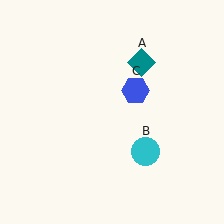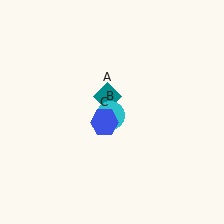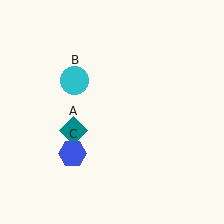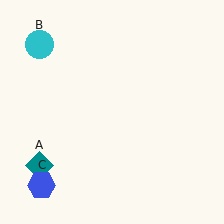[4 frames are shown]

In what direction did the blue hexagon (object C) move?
The blue hexagon (object C) moved down and to the left.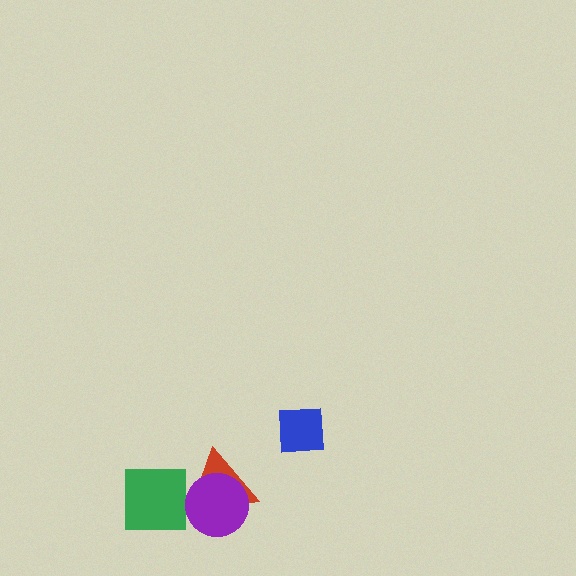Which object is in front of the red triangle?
The purple circle is in front of the red triangle.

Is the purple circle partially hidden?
No, no other shape covers it.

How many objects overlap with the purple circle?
1 object overlaps with the purple circle.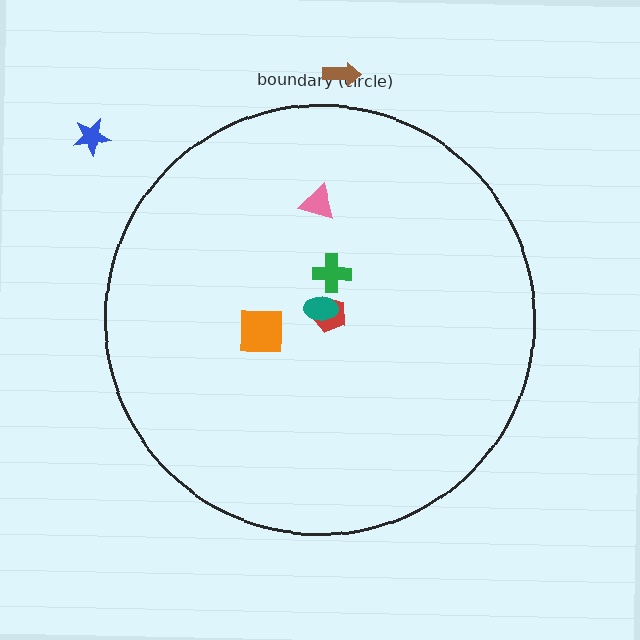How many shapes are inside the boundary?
5 inside, 2 outside.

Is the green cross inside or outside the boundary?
Inside.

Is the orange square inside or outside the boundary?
Inside.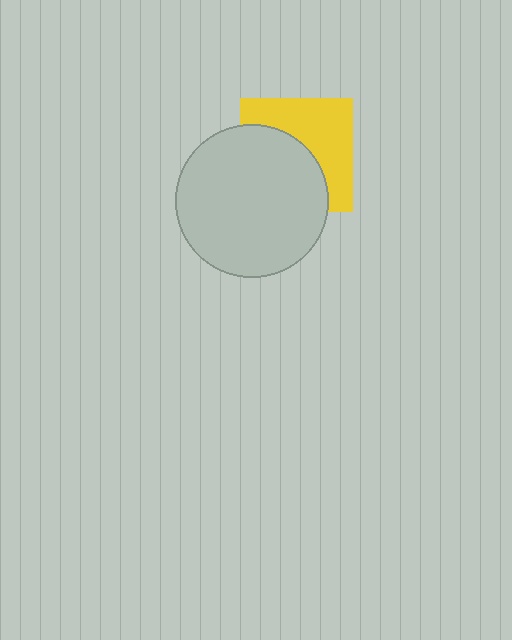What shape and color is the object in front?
The object in front is a light gray circle.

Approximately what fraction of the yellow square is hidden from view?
Roughly 51% of the yellow square is hidden behind the light gray circle.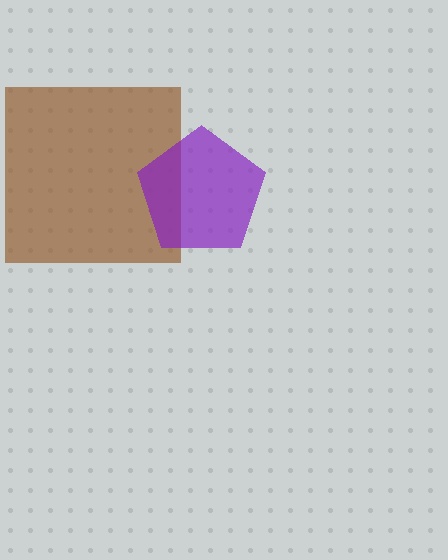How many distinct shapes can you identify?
There are 2 distinct shapes: a brown square, a purple pentagon.